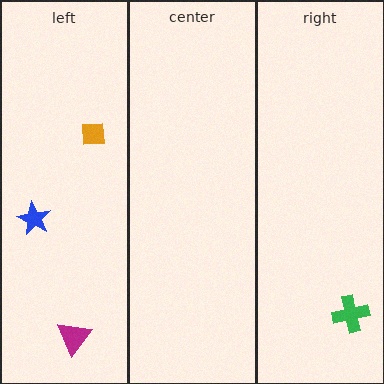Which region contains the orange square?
The left region.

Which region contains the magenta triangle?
The left region.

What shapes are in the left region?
The magenta triangle, the blue star, the orange square.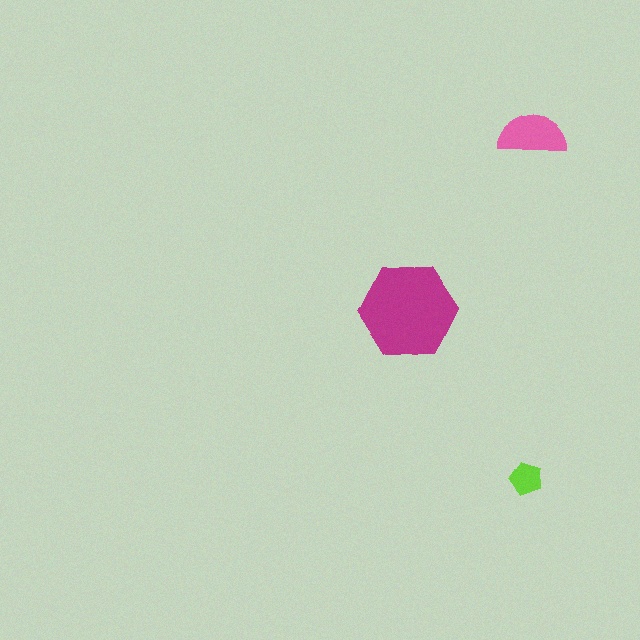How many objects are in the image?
There are 3 objects in the image.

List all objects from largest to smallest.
The magenta hexagon, the pink semicircle, the lime pentagon.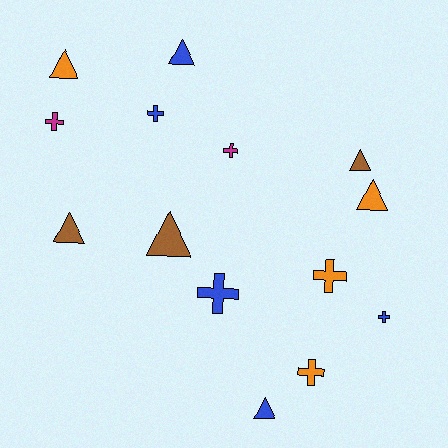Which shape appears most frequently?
Cross, with 7 objects.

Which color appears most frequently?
Blue, with 5 objects.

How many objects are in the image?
There are 14 objects.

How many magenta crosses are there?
There are 2 magenta crosses.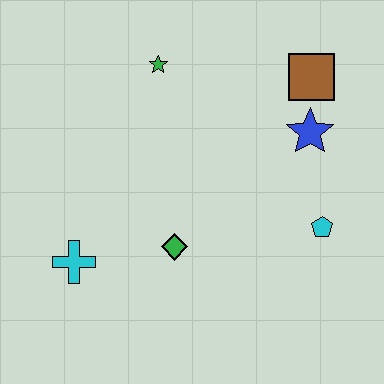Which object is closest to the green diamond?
The cyan cross is closest to the green diamond.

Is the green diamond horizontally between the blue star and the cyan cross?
Yes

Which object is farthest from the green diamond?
The brown square is farthest from the green diamond.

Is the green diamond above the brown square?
No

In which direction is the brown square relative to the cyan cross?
The brown square is to the right of the cyan cross.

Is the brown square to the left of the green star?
No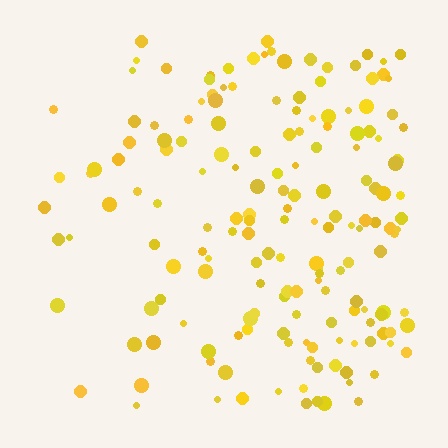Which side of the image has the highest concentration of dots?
The right.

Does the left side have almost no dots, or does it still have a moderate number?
Still a moderate number, just noticeably fewer than the right.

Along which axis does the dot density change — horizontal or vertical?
Horizontal.